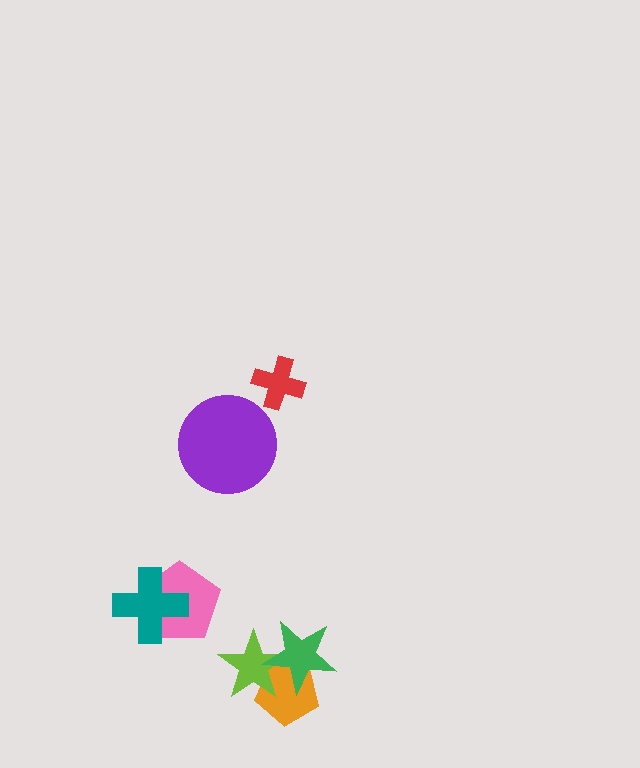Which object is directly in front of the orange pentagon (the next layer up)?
The lime star is directly in front of the orange pentagon.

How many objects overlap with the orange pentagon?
2 objects overlap with the orange pentagon.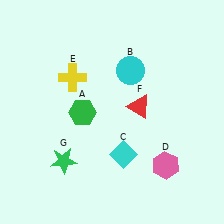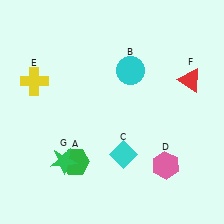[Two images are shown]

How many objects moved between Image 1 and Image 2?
3 objects moved between the two images.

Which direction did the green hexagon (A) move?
The green hexagon (A) moved down.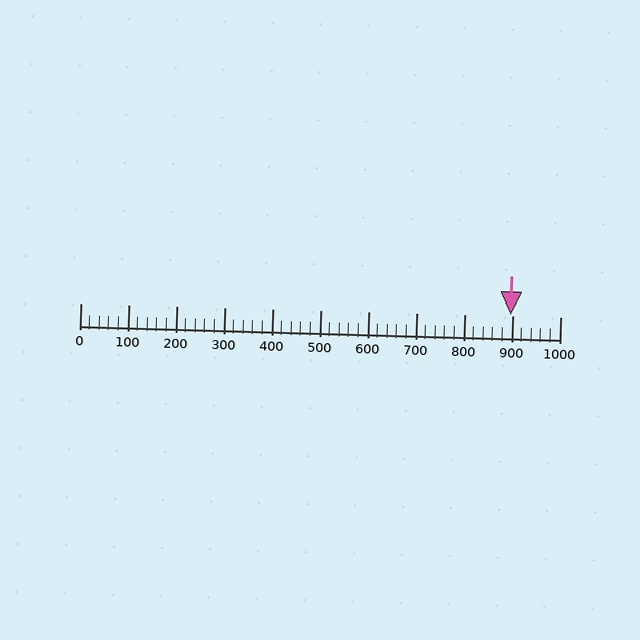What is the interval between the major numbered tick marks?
The major tick marks are spaced 100 units apart.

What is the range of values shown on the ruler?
The ruler shows values from 0 to 1000.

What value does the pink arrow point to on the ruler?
The pink arrow points to approximately 897.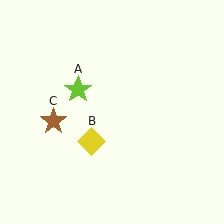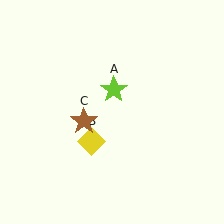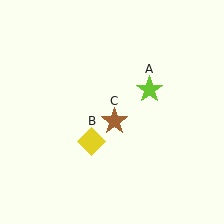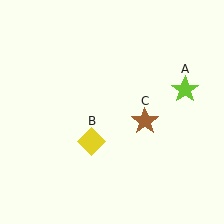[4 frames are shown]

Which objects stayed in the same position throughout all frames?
Yellow diamond (object B) remained stationary.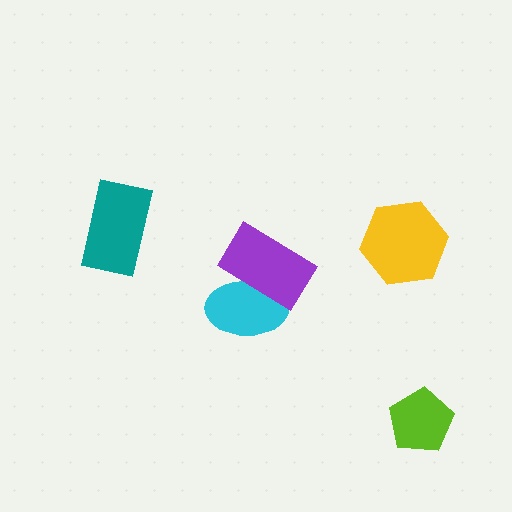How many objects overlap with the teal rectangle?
0 objects overlap with the teal rectangle.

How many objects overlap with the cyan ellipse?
1 object overlaps with the cyan ellipse.